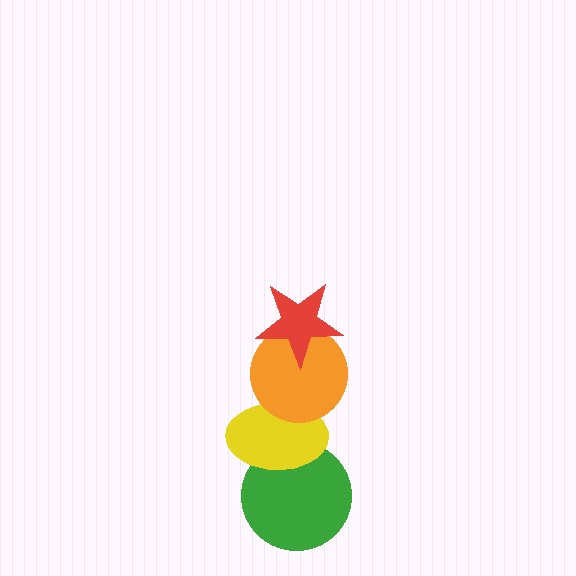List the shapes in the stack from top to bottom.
From top to bottom: the red star, the orange circle, the yellow ellipse, the green circle.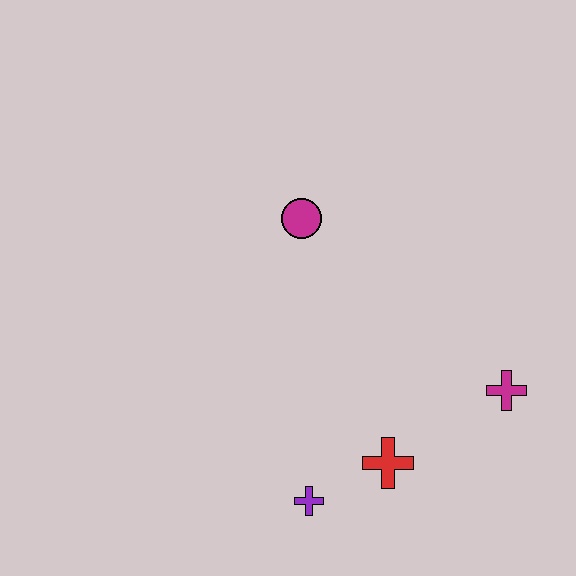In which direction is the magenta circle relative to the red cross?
The magenta circle is above the red cross.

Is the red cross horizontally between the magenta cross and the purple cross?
Yes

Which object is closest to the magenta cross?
The red cross is closest to the magenta cross.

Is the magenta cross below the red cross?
No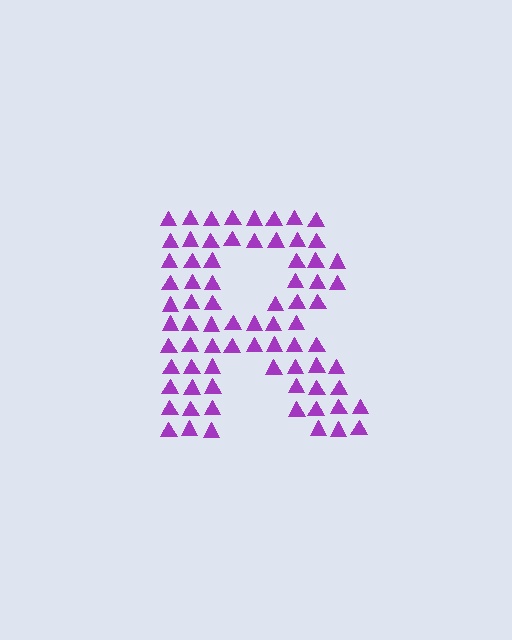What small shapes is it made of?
It is made of small triangles.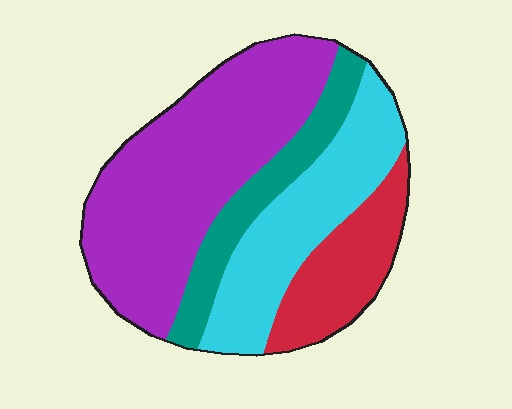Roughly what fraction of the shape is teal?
Teal takes up about one eighth (1/8) of the shape.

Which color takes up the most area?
Purple, at roughly 45%.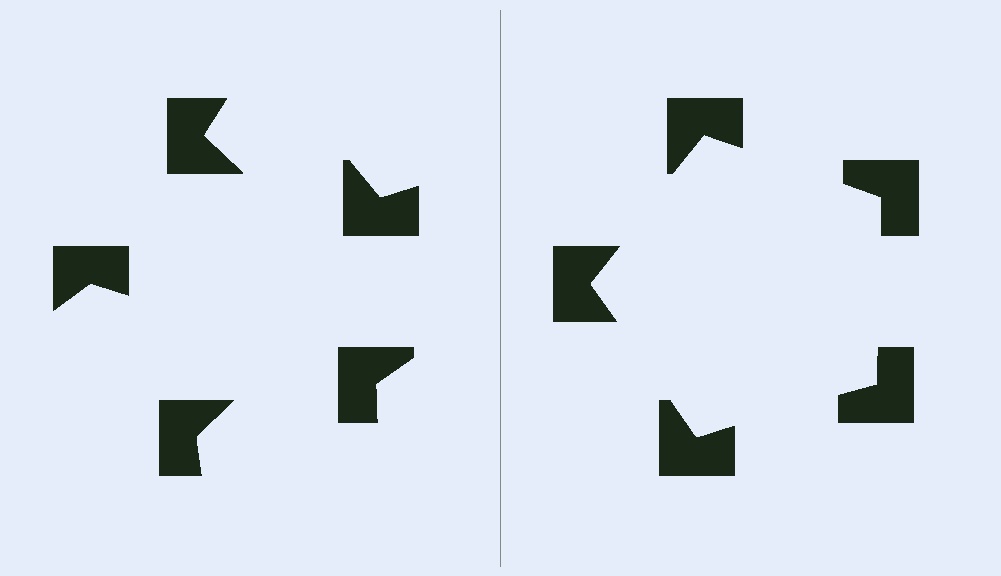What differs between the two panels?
The notched squares are positioned identically on both sides; only the wedge orientations differ. On the right they align to a pentagon; on the left they are misaligned.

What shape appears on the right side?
An illusory pentagon.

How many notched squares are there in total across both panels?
10 — 5 on each side.